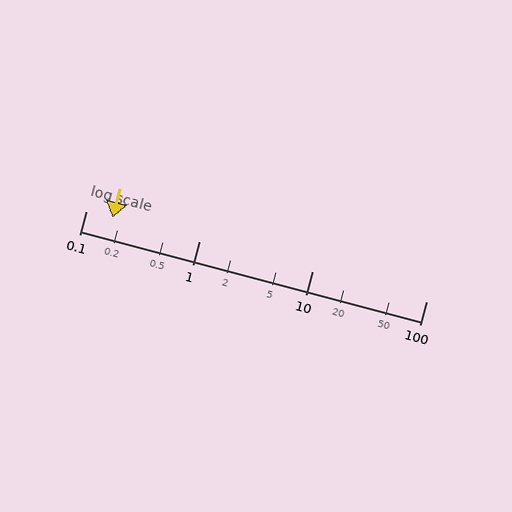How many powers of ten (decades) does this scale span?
The scale spans 3 decades, from 0.1 to 100.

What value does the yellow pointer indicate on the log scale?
The pointer indicates approximately 0.17.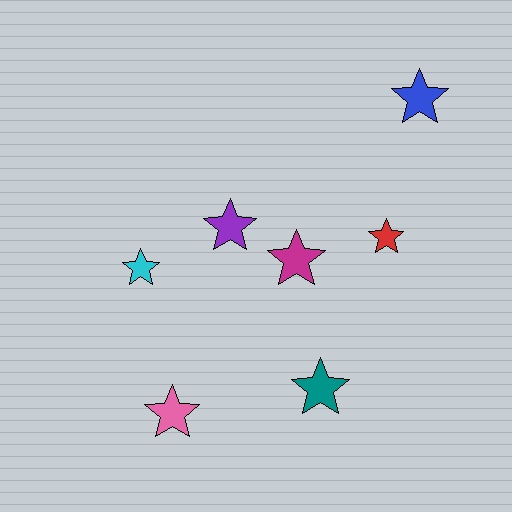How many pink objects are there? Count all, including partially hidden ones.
There is 1 pink object.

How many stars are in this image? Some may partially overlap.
There are 7 stars.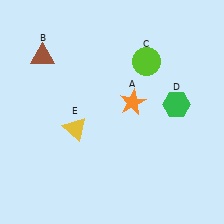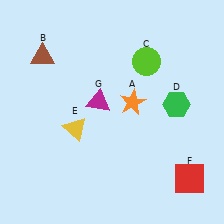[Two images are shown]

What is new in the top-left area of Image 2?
A magenta triangle (G) was added in the top-left area of Image 2.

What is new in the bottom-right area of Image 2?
A red square (F) was added in the bottom-right area of Image 2.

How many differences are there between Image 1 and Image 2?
There are 2 differences between the two images.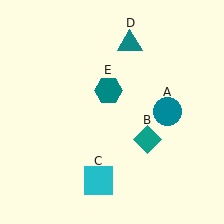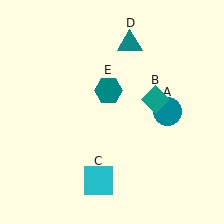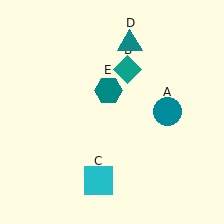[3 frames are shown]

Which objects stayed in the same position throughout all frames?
Teal circle (object A) and cyan square (object C) and teal triangle (object D) and teal hexagon (object E) remained stationary.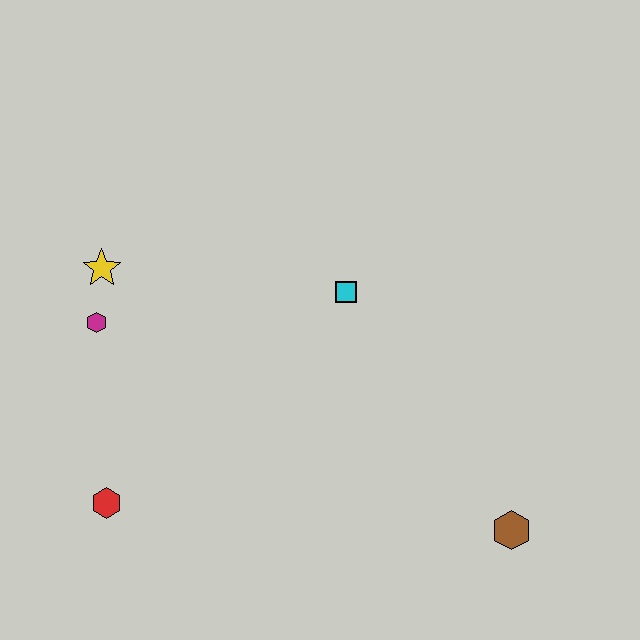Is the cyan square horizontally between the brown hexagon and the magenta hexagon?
Yes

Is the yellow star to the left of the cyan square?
Yes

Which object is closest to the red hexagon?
The magenta hexagon is closest to the red hexagon.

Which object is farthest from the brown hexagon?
The yellow star is farthest from the brown hexagon.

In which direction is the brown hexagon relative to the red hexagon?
The brown hexagon is to the right of the red hexagon.